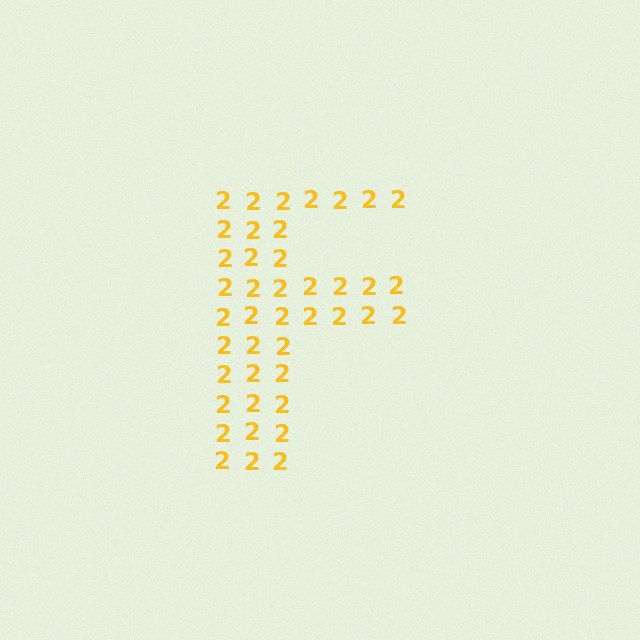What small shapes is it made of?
It is made of small digit 2's.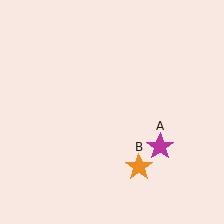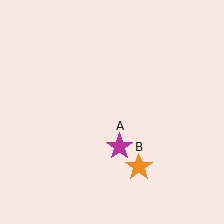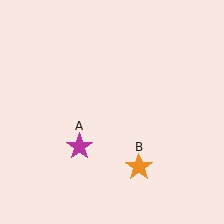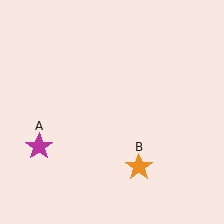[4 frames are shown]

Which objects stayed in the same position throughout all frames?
Orange star (object B) remained stationary.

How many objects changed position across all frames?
1 object changed position: magenta star (object A).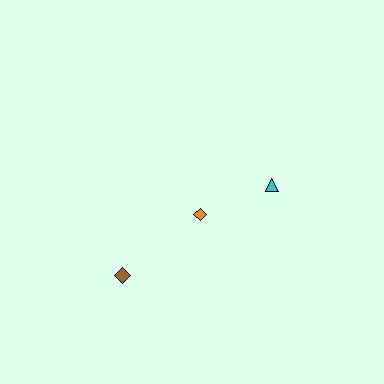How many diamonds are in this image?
There are 2 diamonds.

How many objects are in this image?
There are 3 objects.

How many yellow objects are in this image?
There are no yellow objects.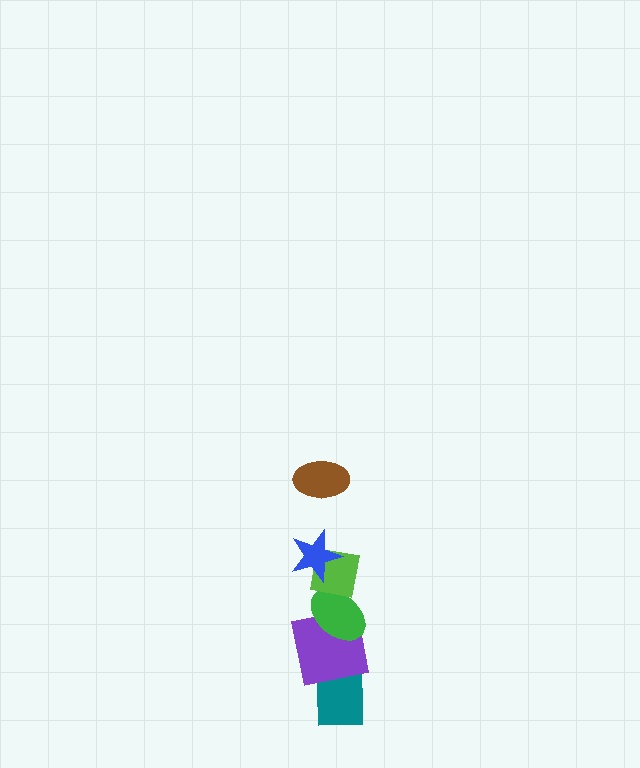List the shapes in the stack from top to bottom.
From top to bottom: the brown ellipse, the blue star, the lime square, the green ellipse, the purple square, the teal rectangle.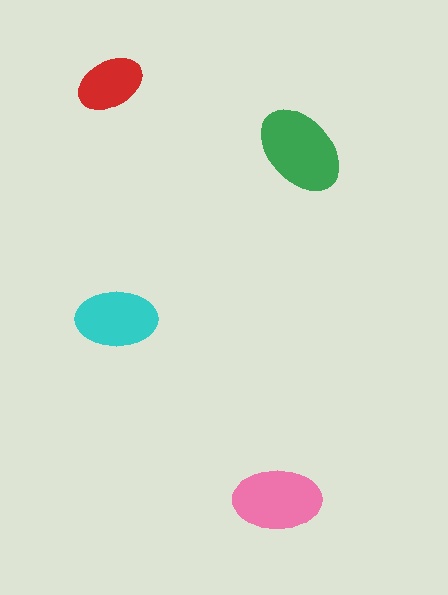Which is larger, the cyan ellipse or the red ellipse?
The cyan one.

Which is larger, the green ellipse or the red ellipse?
The green one.